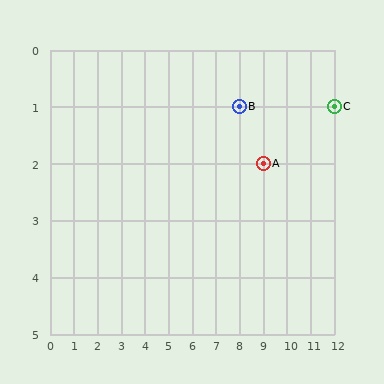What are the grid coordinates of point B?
Point B is at grid coordinates (8, 1).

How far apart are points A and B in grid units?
Points A and B are 1 column and 1 row apart (about 1.4 grid units diagonally).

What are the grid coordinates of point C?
Point C is at grid coordinates (12, 1).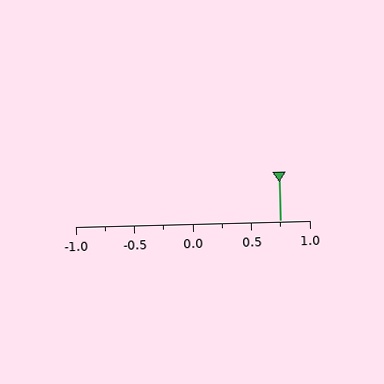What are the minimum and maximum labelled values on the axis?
The axis runs from -1.0 to 1.0.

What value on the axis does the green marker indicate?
The marker indicates approximately 0.75.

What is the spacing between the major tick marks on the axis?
The major ticks are spaced 0.5 apart.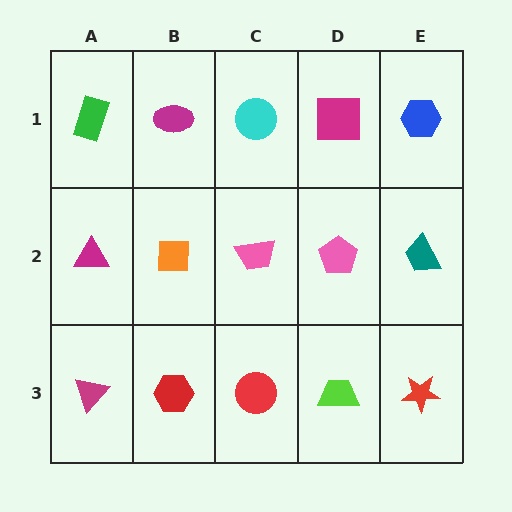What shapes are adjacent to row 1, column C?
A pink trapezoid (row 2, column C), a magenta ellipse (row 1, column B), a magenta square (row 1, column D).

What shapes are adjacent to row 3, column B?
An orange square (row 2, column B), a magenta triangle (row 3, column A), a red circle (row 3, column C).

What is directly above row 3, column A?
A magenta triangle.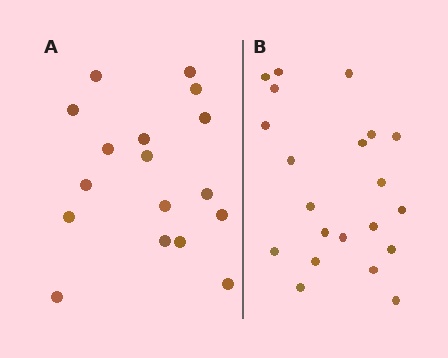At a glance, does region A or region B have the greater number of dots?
Region B (the right region) has more dots.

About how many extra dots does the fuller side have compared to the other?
Region B has about 4 more dots than region A.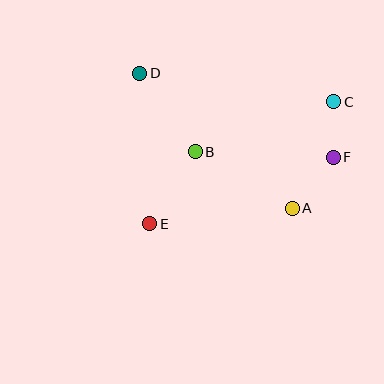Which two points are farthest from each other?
Points C and E are farthest from each other.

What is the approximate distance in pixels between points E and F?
The distance between E and F is approximately 195 pixels.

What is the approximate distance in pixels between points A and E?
The distance between A and E is approximately 144 pixels.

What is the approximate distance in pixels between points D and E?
The distance between D and E is approximately 151 pixels.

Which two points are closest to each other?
Points C and F are closest to each other.